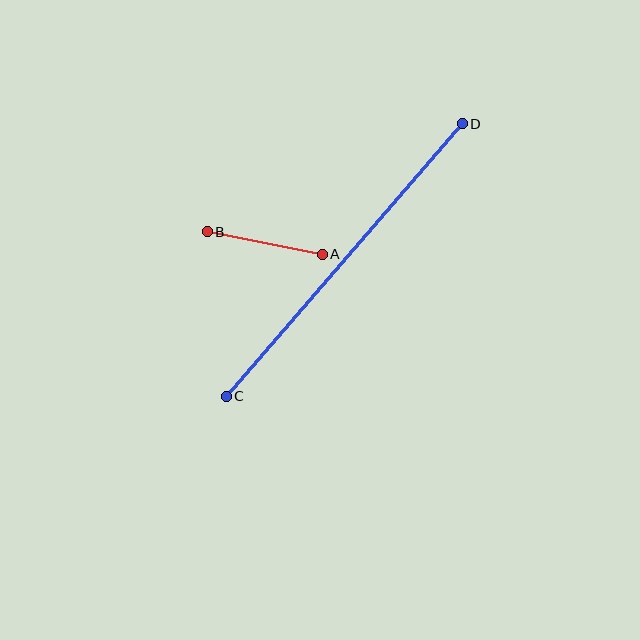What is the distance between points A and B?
The distance is approximately 117 pixels.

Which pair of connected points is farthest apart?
Points C and D are farthest apart.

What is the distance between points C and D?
The distance is approximately 360 pixels.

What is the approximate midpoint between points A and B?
The midpoint is at approximately (265, 243) pixels.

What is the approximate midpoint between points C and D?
The midpoint is at approximately (344, 260) pixels.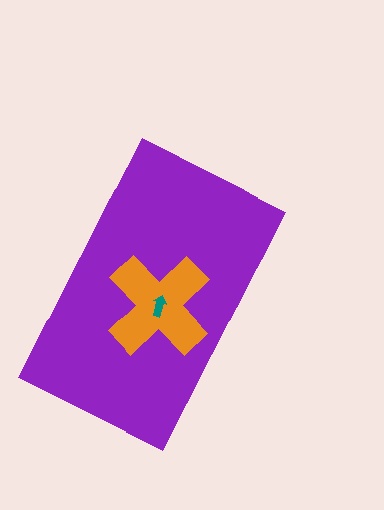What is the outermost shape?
The purple rectangle.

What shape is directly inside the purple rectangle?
The orange cross.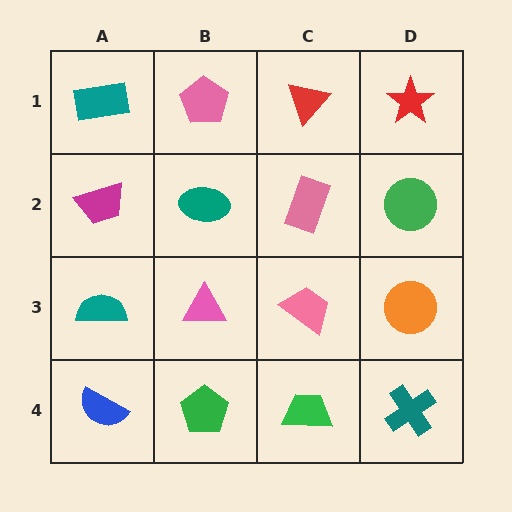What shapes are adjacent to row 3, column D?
A green circle (row 2, column D), a teal cross (row 4, column D), a pink trapezoid (row 3, column C).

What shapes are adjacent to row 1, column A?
A magenta trapezoid (row 2, column A), a pink pentagon (row 1, column B).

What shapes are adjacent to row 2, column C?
A red triangle (row 1, column C), a pink trapezoid (row 3, column C), a teal ellipse (row 2, column B), a green circle (row 2, column D).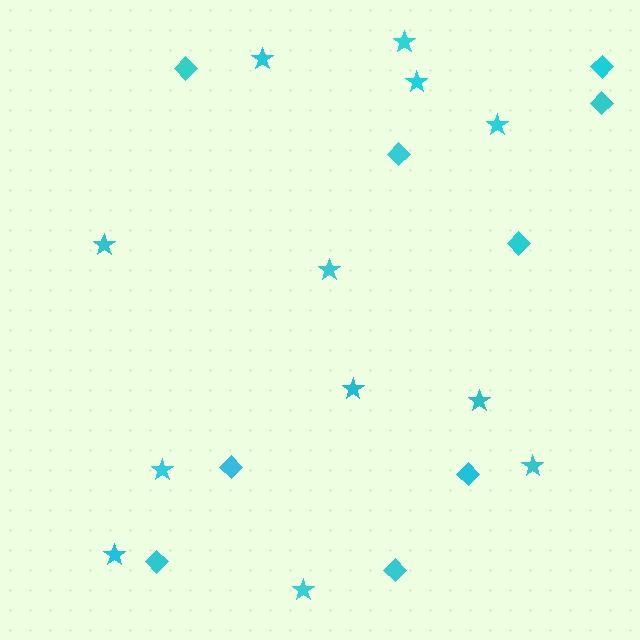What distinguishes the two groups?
There are 2 groups: one group of diamonds (9) and one group of stars (12).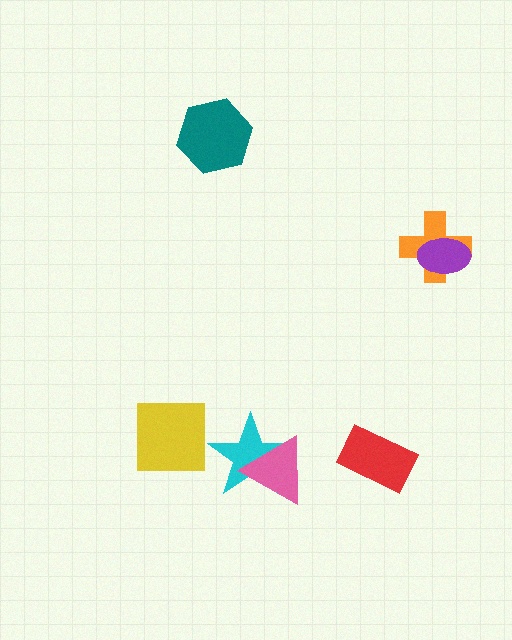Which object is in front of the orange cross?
The purple ellipse is in front of the orange cross.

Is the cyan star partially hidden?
Yes, it is partially covered by another shape.